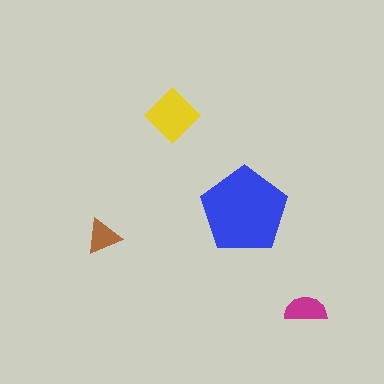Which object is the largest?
The blue pentagon.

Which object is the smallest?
The brown triangle.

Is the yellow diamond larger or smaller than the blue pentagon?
Smaller.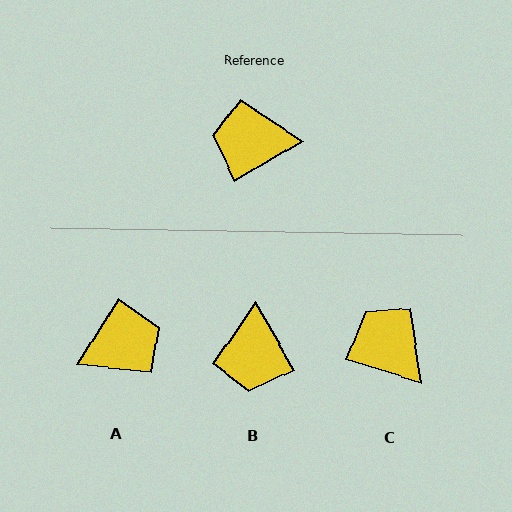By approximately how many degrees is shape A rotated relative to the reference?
Approximately 153 degrees clockwise.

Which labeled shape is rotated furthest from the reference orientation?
A, about 153 degrees away.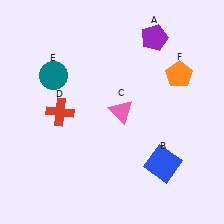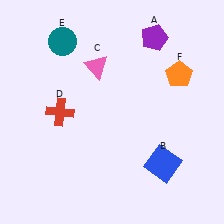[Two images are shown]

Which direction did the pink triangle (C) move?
The pink triangle (C) moved up.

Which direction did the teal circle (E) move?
The teal circle (E) moved up.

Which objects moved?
The objects that moved are: the pink triangle (C), the teal circle (E).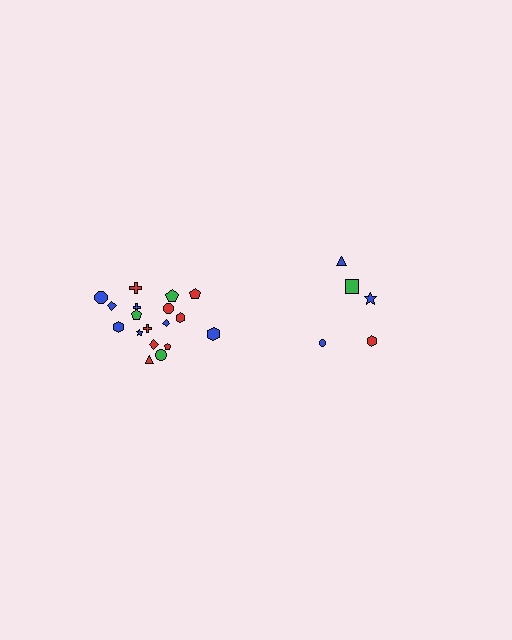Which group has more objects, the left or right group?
The left group.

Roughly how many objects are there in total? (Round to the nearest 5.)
Roughly 25 objects in total.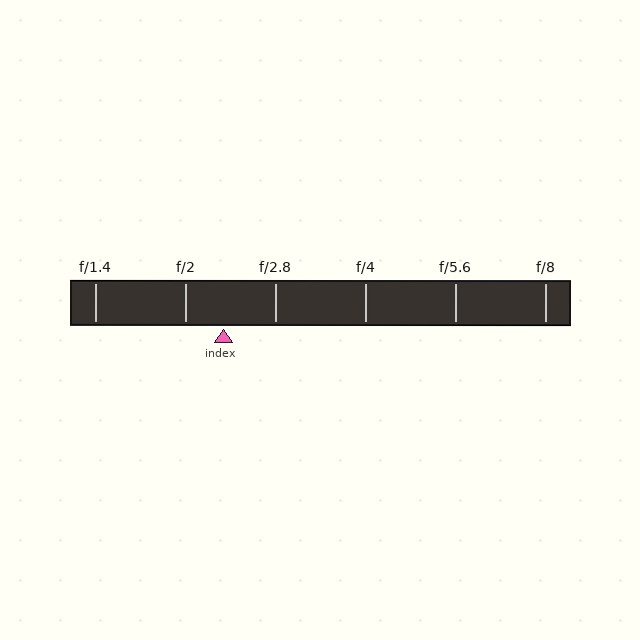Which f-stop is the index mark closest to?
The index mark is closest to f/2.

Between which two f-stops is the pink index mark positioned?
The index mark is between f/2 and f/2.8.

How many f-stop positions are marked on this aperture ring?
There are 6 f-stop positions marked.